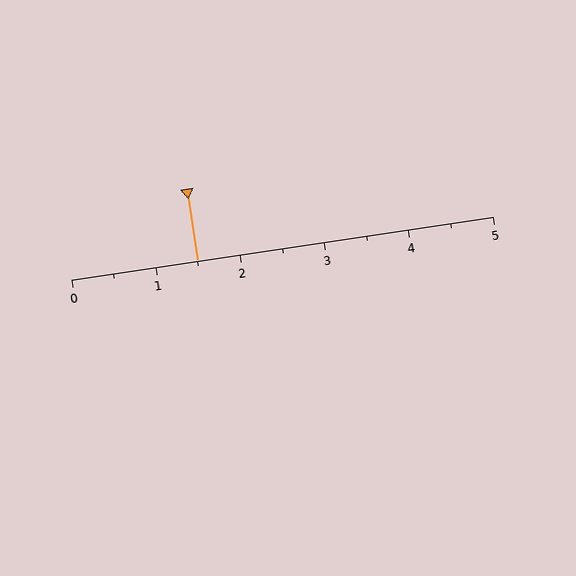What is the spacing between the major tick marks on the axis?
The major ticks are spaced 1 apart.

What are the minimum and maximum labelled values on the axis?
The axis runs from 0 to 5.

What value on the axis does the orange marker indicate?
The marker indicates approximately 1.5.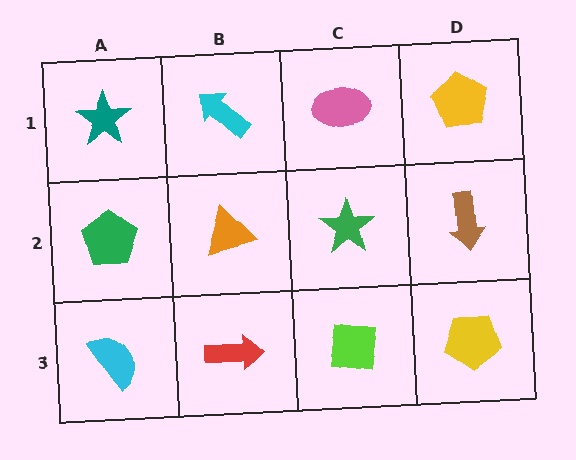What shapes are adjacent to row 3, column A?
A green pentagon (row 2, column A), a red arrow (row 3, column B).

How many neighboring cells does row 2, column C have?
4.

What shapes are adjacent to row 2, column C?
A pink ellipse (row 1, column C), a lime square (row 3, column C), an orange triangle (row 2, column B), a brown arrow (row 2, column D).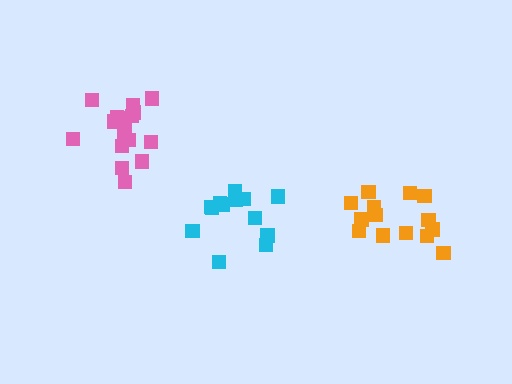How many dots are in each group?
Group 1: 17 dots, Group 2: 13 dots, Group 3: 15 dots (45 total).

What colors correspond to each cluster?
The clusters are colored: pink, cyan, orange.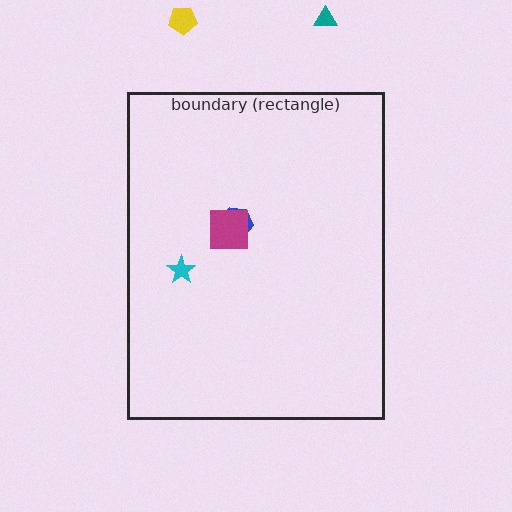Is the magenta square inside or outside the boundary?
Inside.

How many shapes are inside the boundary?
3 inside, 2 outside.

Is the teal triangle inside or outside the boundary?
Outside.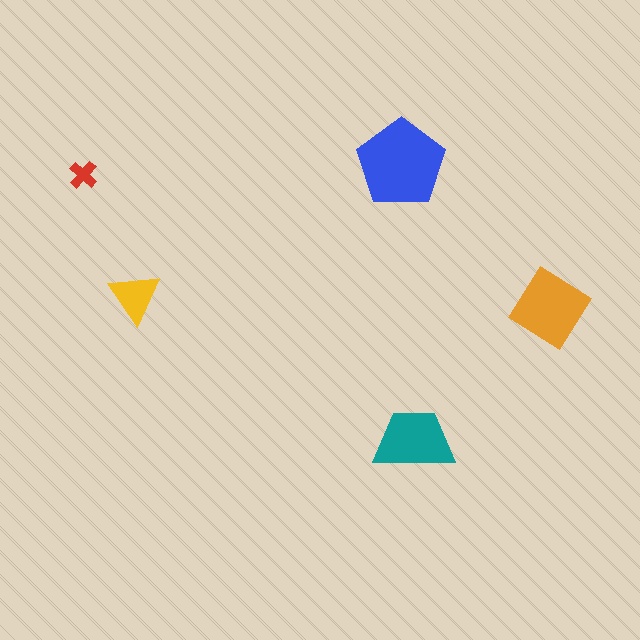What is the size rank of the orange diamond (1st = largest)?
2nd.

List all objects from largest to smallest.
The blue pentagon, the orange diamond, the teal trapezoid, the yellow triangle, the red cross.